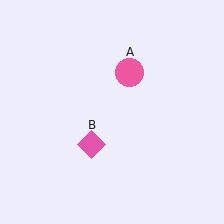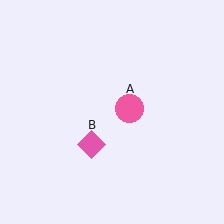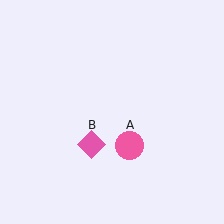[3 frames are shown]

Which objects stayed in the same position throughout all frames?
Pink diamond (object B) remained stationary.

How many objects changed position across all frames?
1 object changed position: pink circle (object A).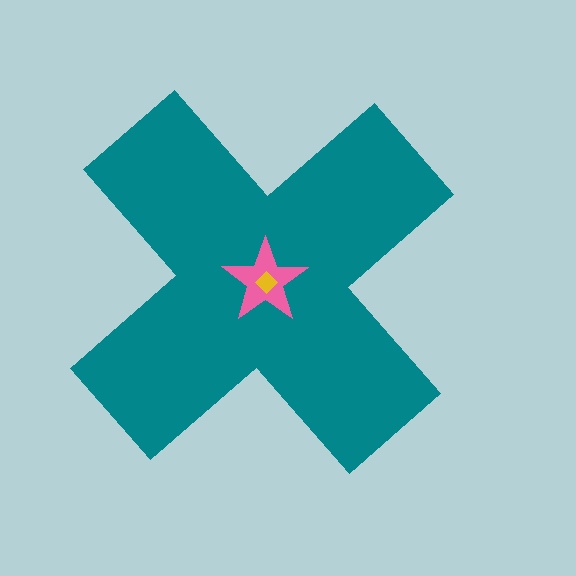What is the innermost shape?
The yellow diamond.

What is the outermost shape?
The teal cross.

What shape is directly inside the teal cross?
The pink star.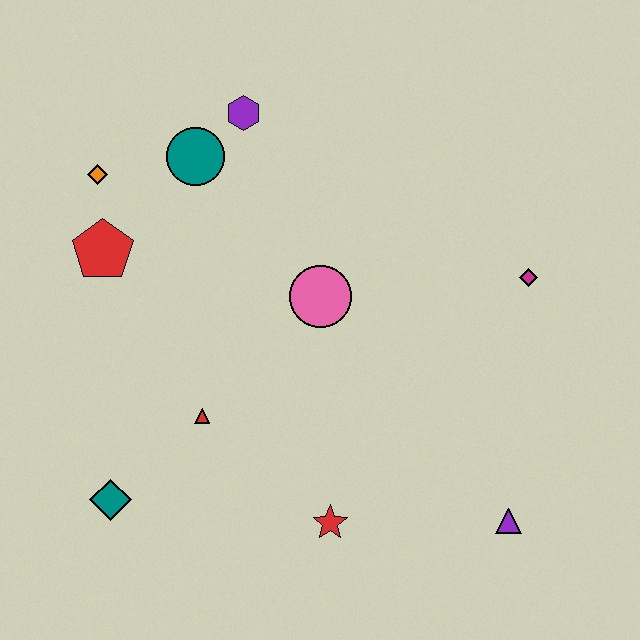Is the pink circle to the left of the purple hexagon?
No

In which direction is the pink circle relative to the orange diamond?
The pink circle is to the right of the orange diamond.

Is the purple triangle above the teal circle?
No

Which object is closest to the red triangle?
The teal diamond is closest to the red triangle.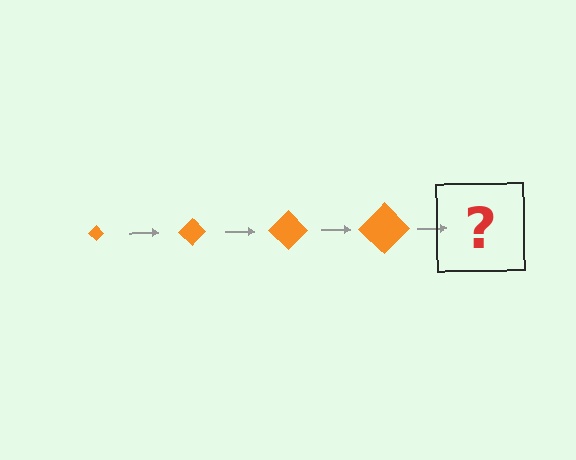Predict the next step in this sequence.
The next step is an orange diamond, larger than the previous one.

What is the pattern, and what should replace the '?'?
The pattern is that the diamond gets progressively larger each step. The '?' should be an orange diamond, larger than the previous one.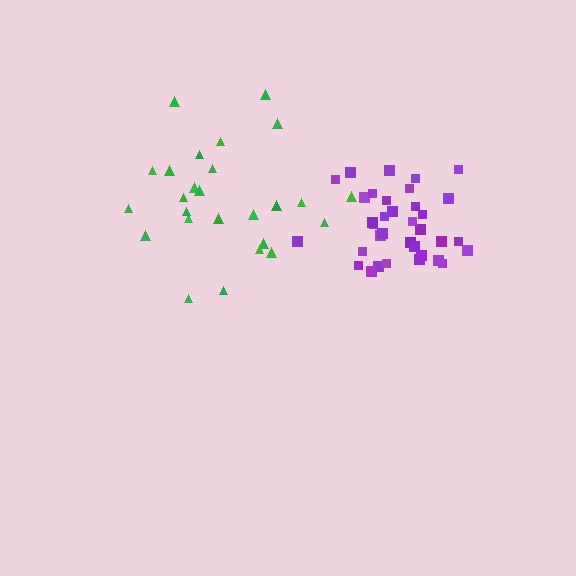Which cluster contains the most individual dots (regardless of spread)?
Purple (35).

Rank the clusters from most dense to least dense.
purple, green.